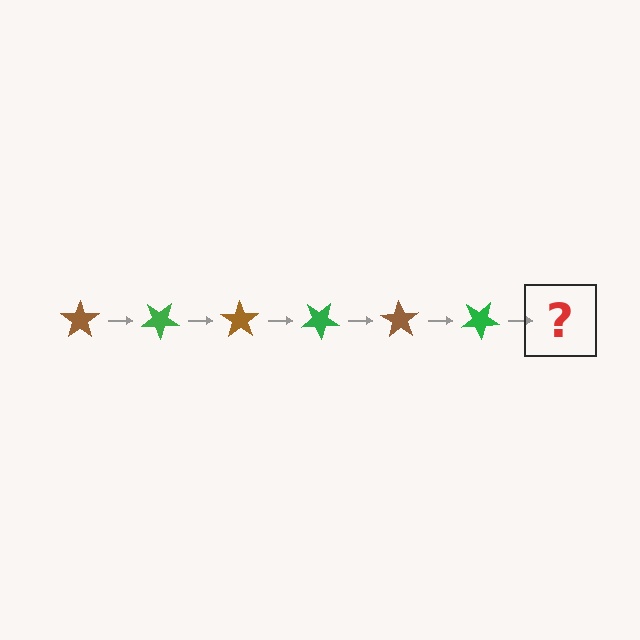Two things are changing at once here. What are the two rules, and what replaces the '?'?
The two rules are that it rotates 35 degrees each step and the color cycles through brown and green. The '?' should be a brown star, rotated 210 degrees from the start.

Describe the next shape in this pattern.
It should be a brown star, rotated 210 degrees from the start.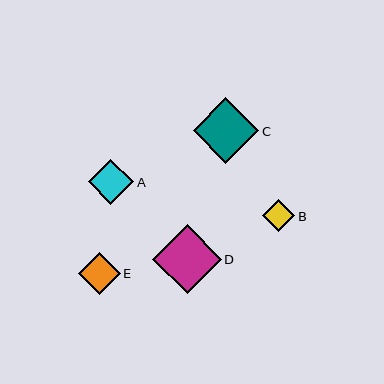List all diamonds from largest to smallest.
From largest to smallest: D, C, A, E, B.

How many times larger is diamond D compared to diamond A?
Diamond D is approximately 1.5 times the size of diamond A.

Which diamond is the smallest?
Diamond B is the smallest with a size of approximately 32 pixels.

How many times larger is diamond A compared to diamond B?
Diamond A is approximately 1.4 times the size of diamond B.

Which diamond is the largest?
Diamond D is the largest with a size of approximately 69 pixels.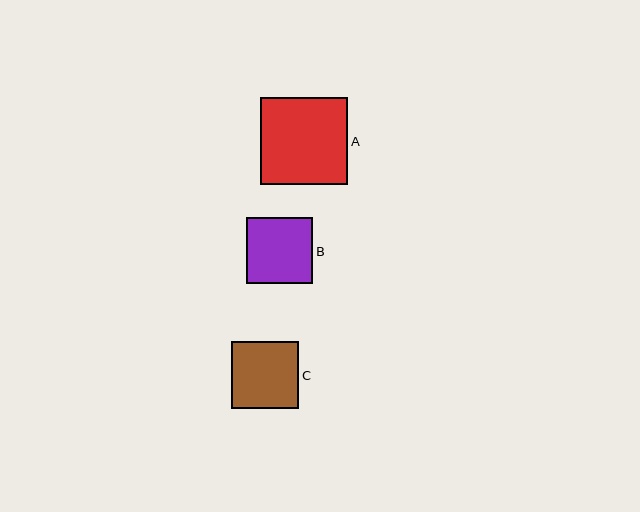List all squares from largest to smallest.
From largest to smallest: A, C, B.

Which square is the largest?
Square A is the largest with a size of approximately 87 pixels.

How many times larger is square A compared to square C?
Square A is approximately 1.3 times the size of square C.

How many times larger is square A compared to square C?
Square A is approximately 1.3 times the size of square C.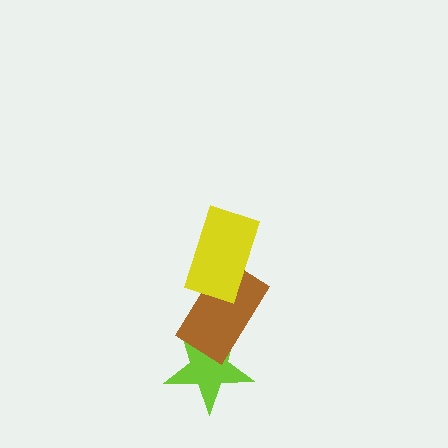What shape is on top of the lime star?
The brown rectangle is on top of the lime star.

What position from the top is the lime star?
The lime star is 3rd from the top.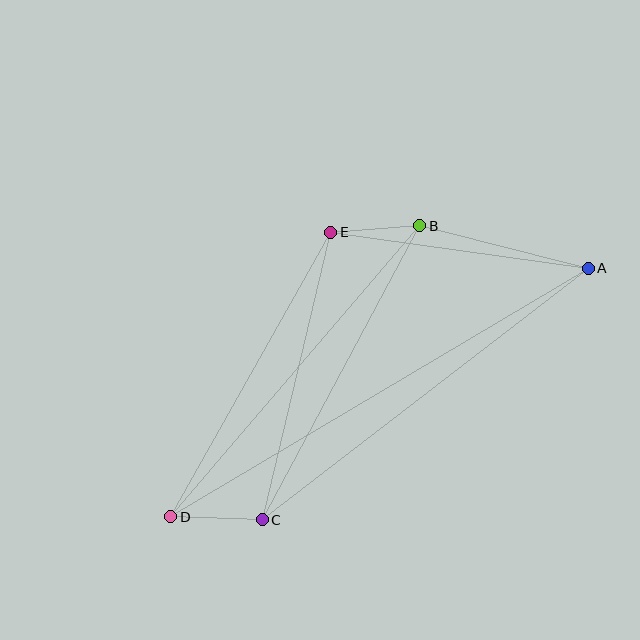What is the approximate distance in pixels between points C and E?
The distance between C and E is approximately 296 pixels.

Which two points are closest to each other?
Points B and E are closest to each other.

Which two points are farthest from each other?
Points A and D are farthest from each other.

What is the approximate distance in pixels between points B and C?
The distance between B and C is approximately 334 pixels.